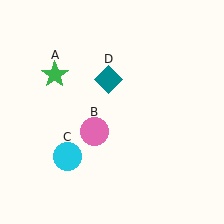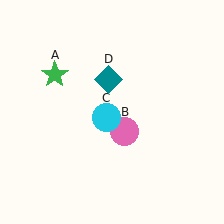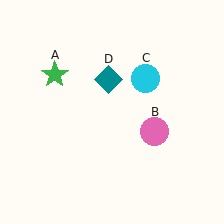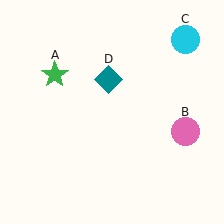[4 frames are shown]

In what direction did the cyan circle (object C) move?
The cyan circle (object C) moved up and to the right.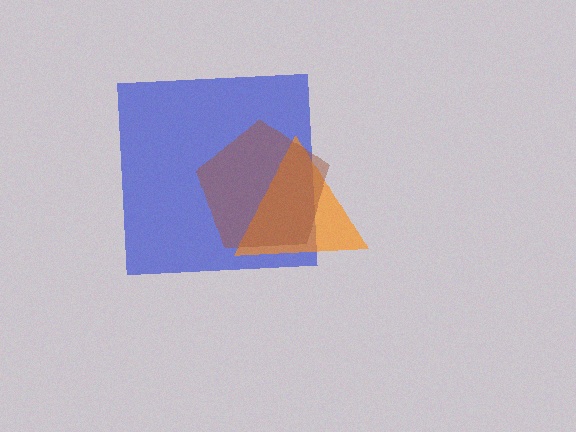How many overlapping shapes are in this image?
There are 3 overlapping shapes in the image.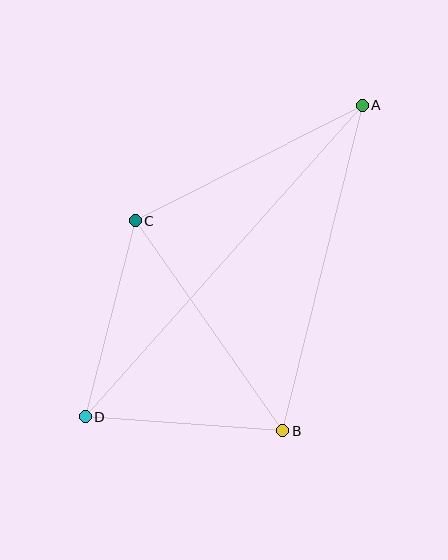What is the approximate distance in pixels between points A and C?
The distance between A and C is approximately 255 pixels.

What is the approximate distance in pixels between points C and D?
The distance between C and D is approximately 203 pixels.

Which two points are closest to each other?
Points B and D are closest to each other.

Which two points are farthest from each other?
Points A and D are farthest from each other.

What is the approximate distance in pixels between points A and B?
The distance between A and B is approximately 335 pixels.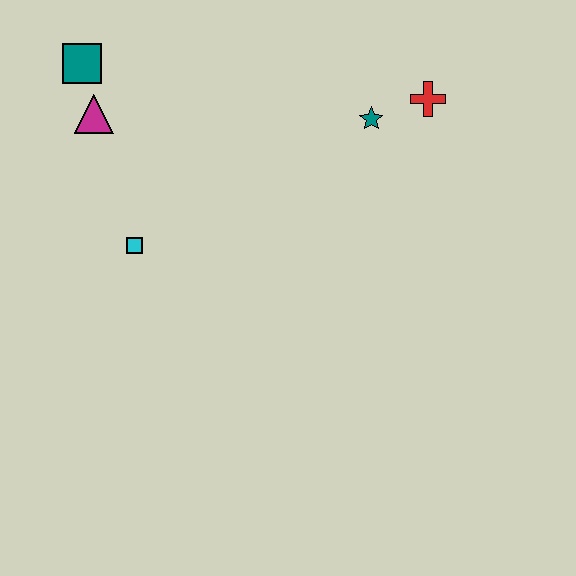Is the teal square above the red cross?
Yes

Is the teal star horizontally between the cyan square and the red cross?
Yes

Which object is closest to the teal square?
The magenta triangle is closest to the teal square.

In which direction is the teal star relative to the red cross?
The teal star is to the left of the red cross.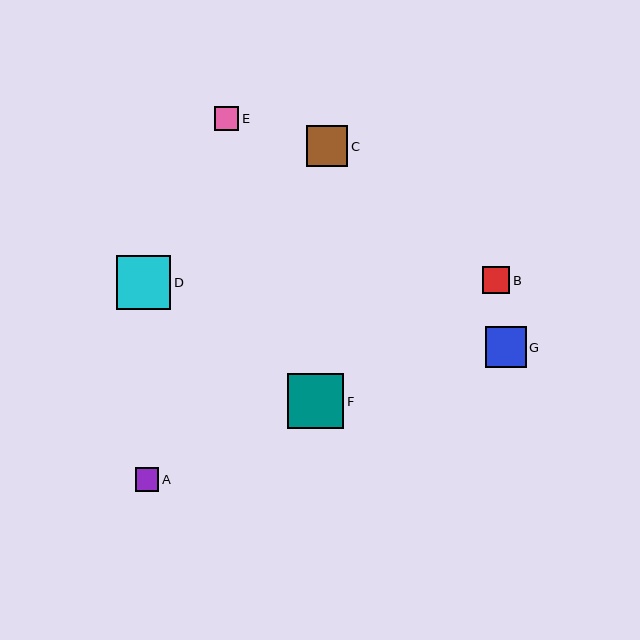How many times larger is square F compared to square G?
Square F is approximately 1.4 times the size of square G.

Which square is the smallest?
Square A is the smallest with a size of approximately 23 pixels.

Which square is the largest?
Square F is the largest with a size of approximately 56 pixels.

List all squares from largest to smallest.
From largest to smallest: F, D, C, G, B, E, A.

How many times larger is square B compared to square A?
Square B is approximately 1.2 times the size of square A.